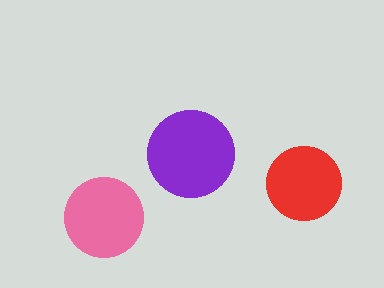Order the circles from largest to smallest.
the purple one, the pink one, the red one.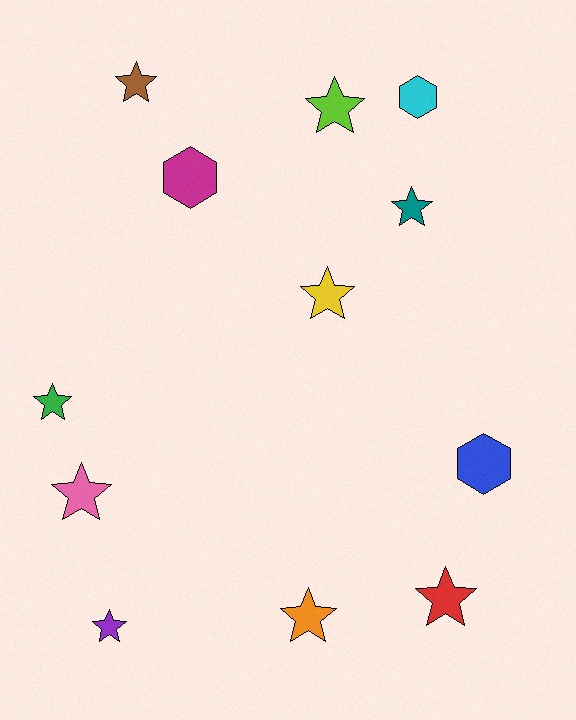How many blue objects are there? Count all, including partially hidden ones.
There is 1 blue object.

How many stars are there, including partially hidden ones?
There are 9 stars.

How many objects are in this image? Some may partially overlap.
There are 12 objects.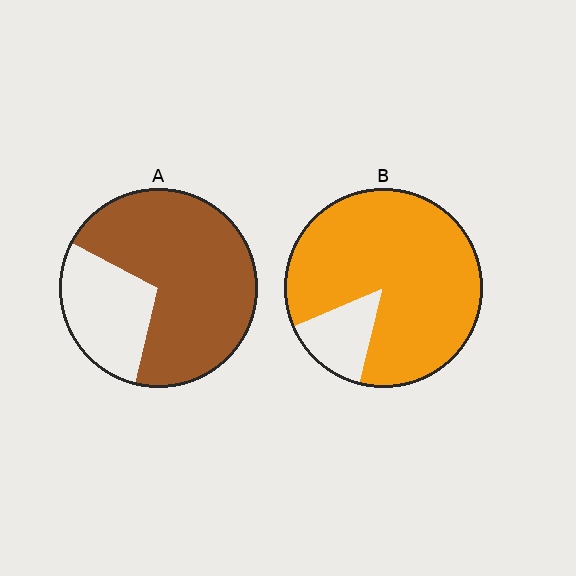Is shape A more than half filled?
Yes.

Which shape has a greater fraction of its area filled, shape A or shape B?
Shape B.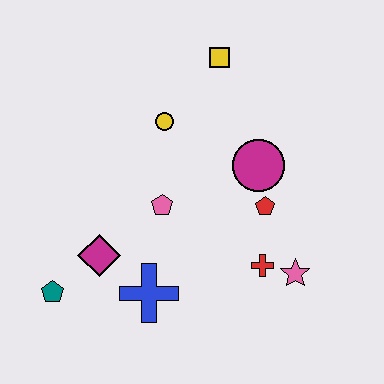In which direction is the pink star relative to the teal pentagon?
The pink star is to the right of the teal pentagon.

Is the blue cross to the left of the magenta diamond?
No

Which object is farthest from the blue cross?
The yellow square is farthest from the blue cross.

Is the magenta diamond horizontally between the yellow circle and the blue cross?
No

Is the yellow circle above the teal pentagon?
Yes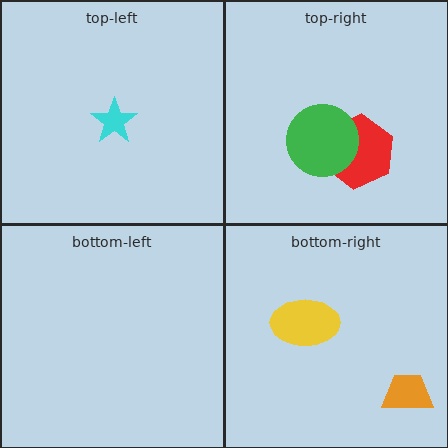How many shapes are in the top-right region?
2.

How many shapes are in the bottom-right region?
2.